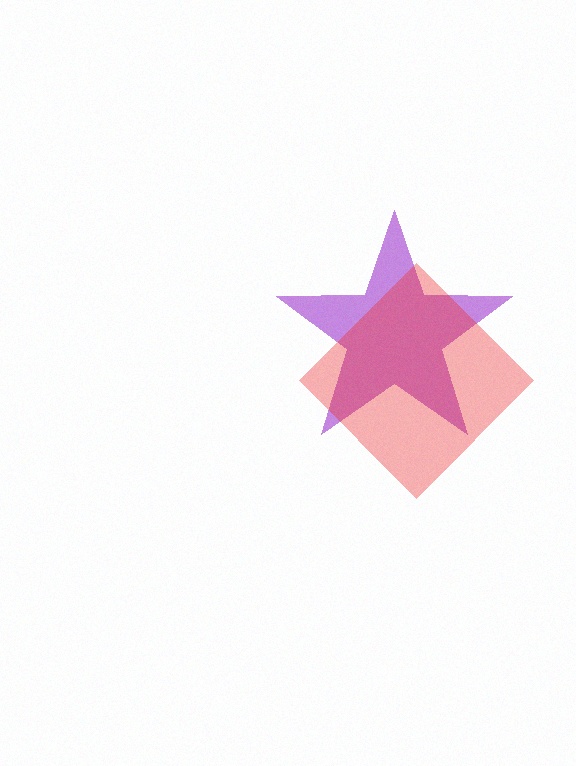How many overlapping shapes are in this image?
There are 2 overlapping shapes in the image.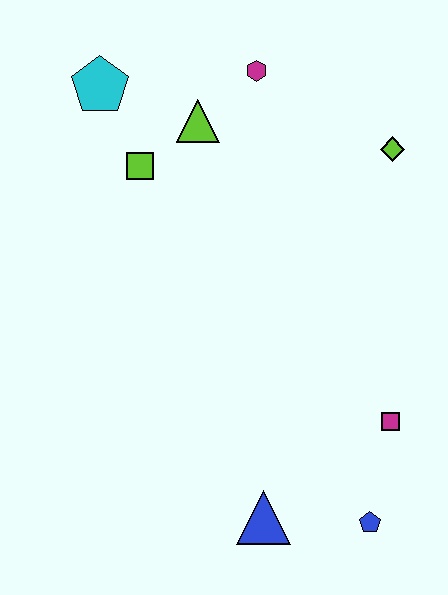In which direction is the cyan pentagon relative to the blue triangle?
The cyan pentagon is above the blue triangle.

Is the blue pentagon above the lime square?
No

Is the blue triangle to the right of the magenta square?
No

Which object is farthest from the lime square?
The blue pentagon is farthest from the lime square.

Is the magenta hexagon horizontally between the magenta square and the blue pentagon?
No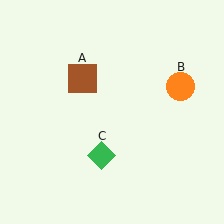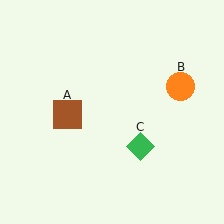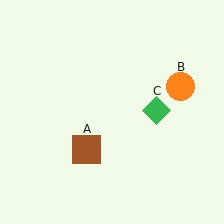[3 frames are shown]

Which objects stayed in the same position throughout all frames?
Orange circle (object B) remained stationary.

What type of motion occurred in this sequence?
The brown square (object A), green diamond (object C) rotated counterclockwise around the center of the scene.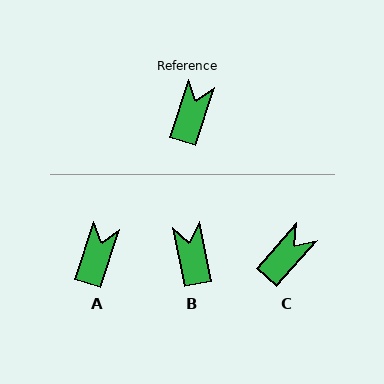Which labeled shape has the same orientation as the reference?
A.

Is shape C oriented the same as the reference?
No, it is off by about 23 degrees.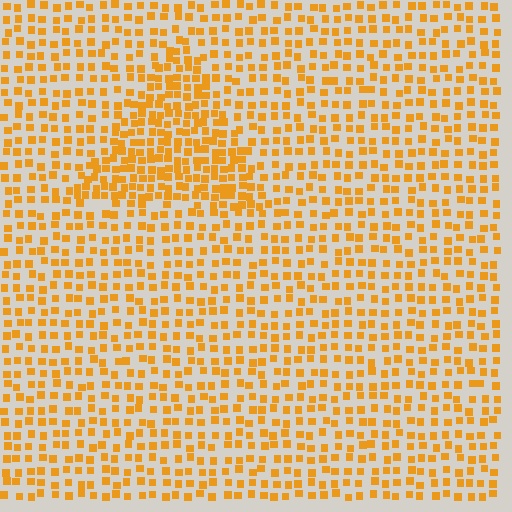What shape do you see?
I see a triangle.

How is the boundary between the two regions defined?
The boundary is defined by a change in element density (approximately 1.8x ratio). All elements are the same color, size, and shape.